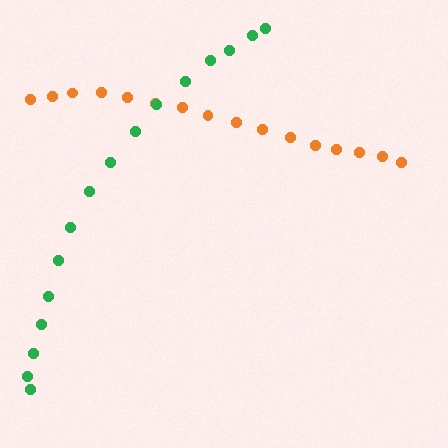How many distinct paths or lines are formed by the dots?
There are 2 distinct paths.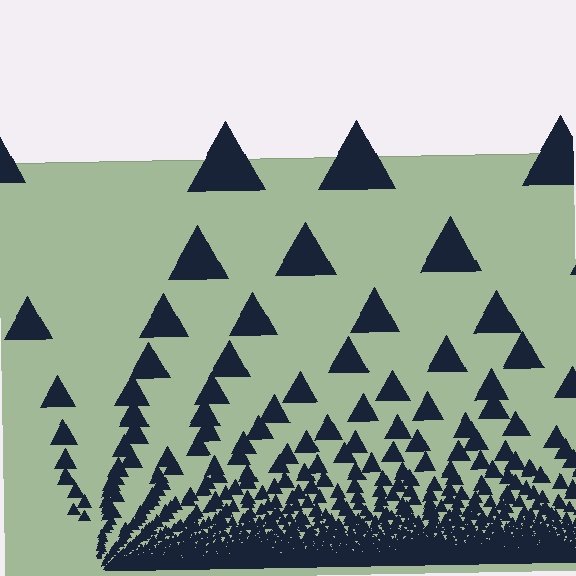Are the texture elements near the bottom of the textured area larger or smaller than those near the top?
Smaller. The gradient is inverted — elements near the bottom are smaller and denser.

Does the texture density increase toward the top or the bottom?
Density increases toward the bottom.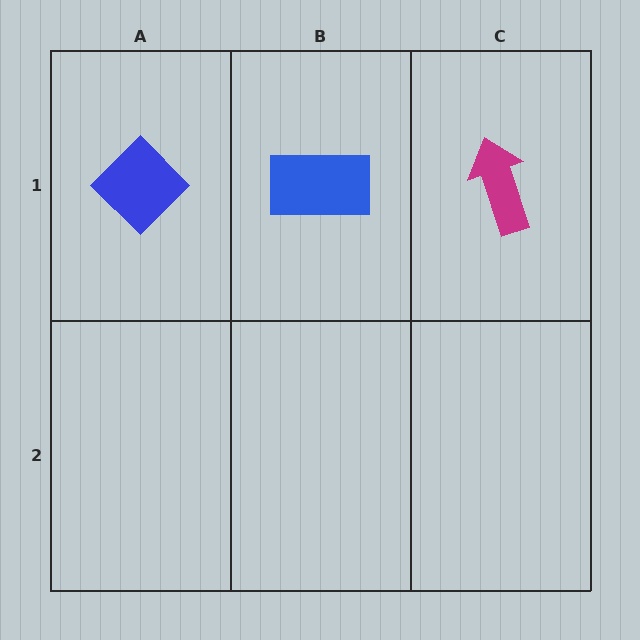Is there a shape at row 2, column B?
No, that cell is empty.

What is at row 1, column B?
A blue rectangle.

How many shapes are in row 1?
3 shapes.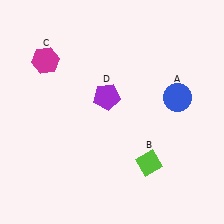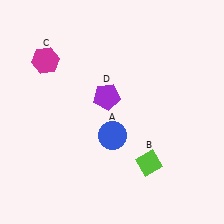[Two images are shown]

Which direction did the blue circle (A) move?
The blue circle (A) moved left.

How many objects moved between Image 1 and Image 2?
1 object moved between the two images.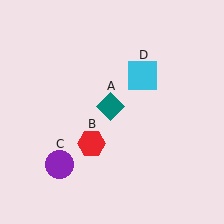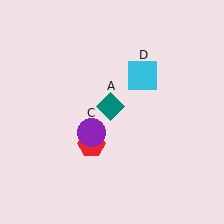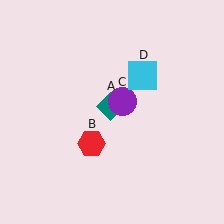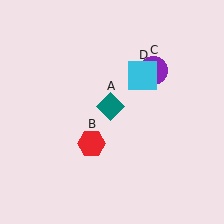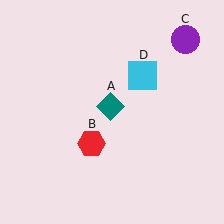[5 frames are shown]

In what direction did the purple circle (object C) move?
The purple circle (object C) moved up and to the right.